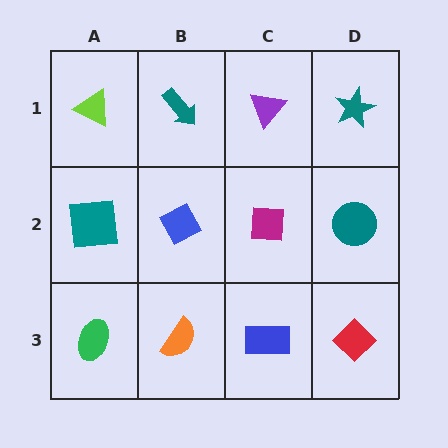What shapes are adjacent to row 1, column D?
A teal circle (row 2, column D), a purple triangle (row 1, column C).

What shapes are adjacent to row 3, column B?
A blue diamond (row 2, column B), a green ellipse (row 3, column A), a blue rectangle (row 3, column C).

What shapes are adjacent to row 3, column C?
A magenta square (row 2, column C), an orange semicircle (row 3, column B), a red diamond (row 3, column D).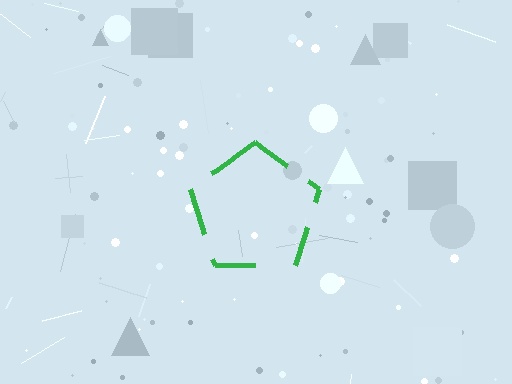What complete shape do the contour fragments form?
The contour fragments form a pentagon.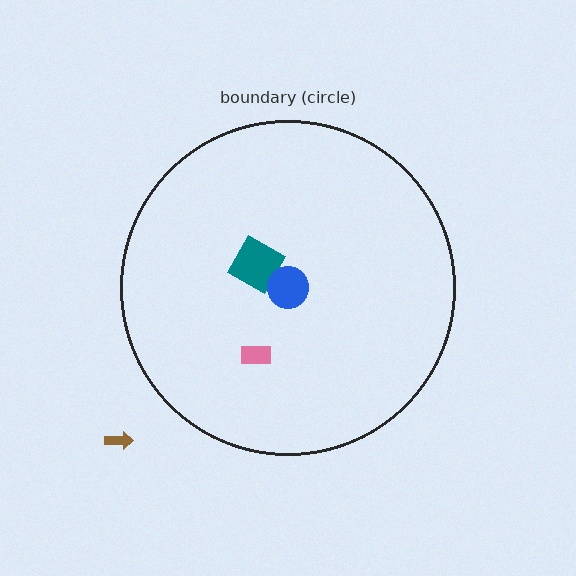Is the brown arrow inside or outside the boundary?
Outside.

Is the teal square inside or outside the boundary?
Inside.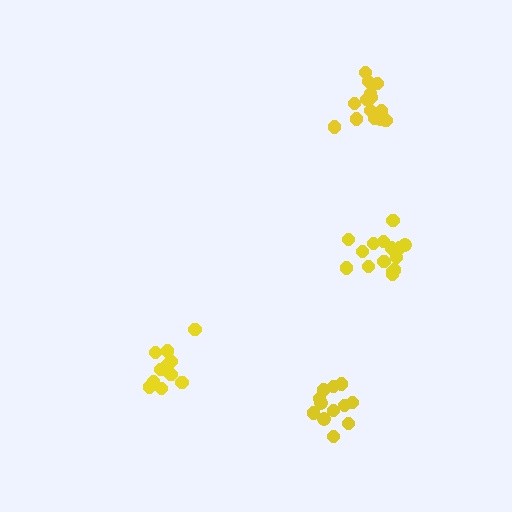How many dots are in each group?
Group 1: 11 dots, Group 2: 14 dots, Group 3: 15 dots, Group 4: 12 dots (52 total).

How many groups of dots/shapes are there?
There are 4 groups.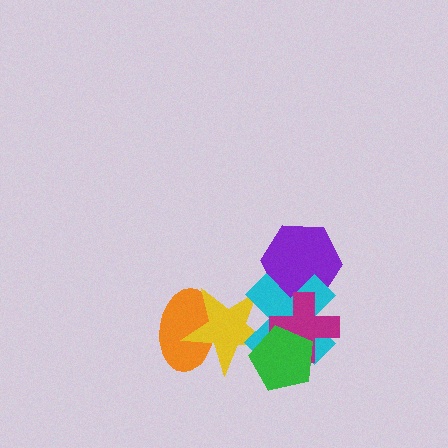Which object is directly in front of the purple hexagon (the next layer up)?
The cyan cross is directly in front of the purple hexagon.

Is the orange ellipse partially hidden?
Yes, it is partially covered by another shape.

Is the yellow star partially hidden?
Yes, it is partially covered by another shape.